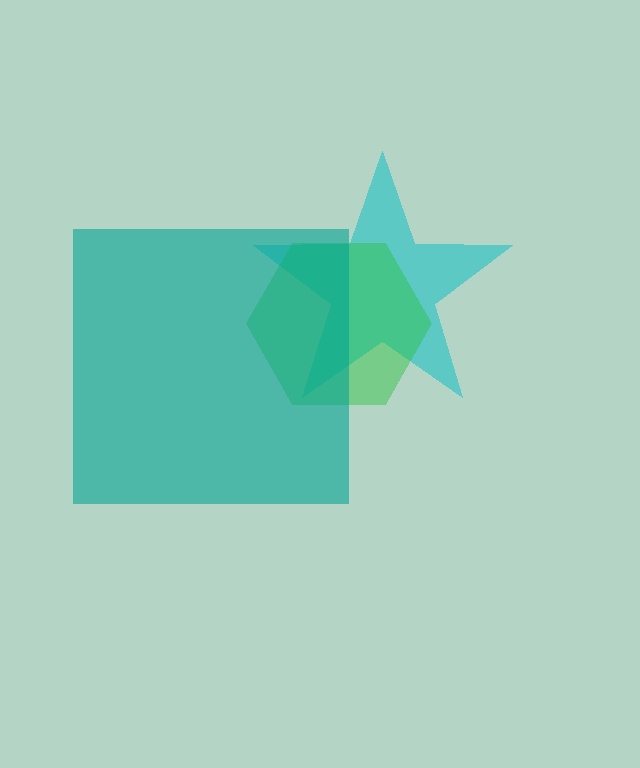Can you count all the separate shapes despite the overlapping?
Yes, there are 3 separate shapes.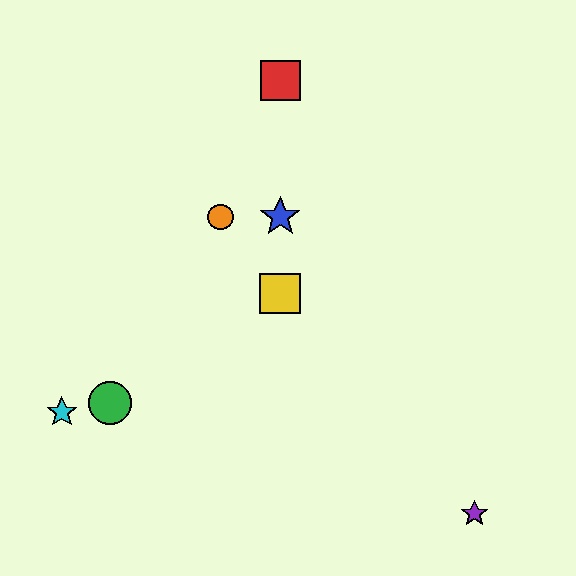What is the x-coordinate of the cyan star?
The cyan star is at x≈62.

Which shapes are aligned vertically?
The red square, the blue star, the yellow square are aligned vertically.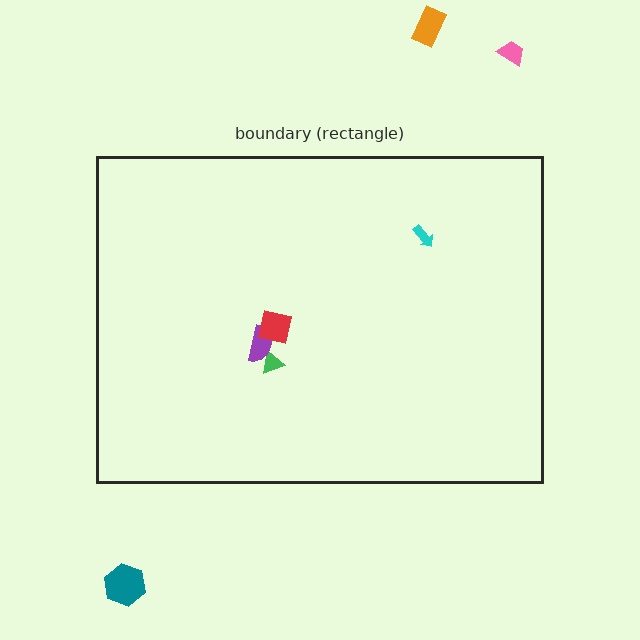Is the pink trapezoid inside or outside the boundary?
Outside.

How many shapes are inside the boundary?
4 inside, 3 outside.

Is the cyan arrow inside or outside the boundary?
Inside.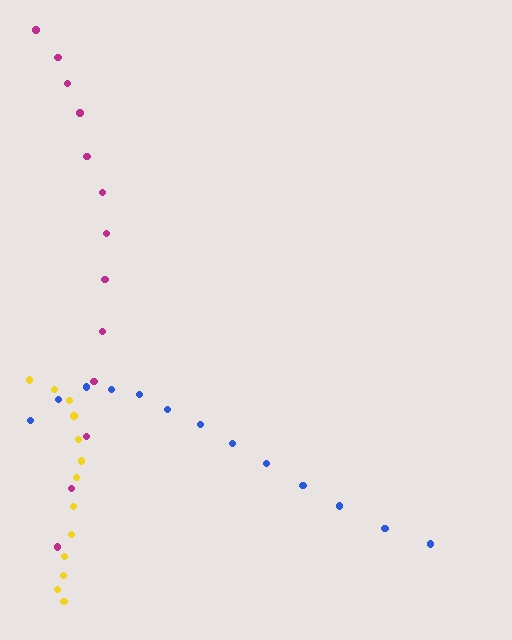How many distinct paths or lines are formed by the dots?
There are 3 distinct paths.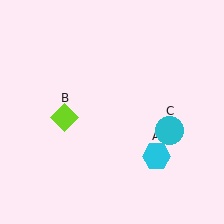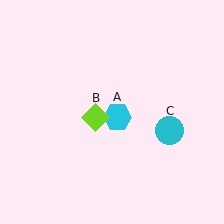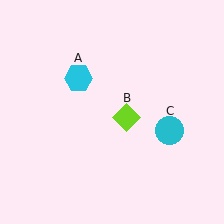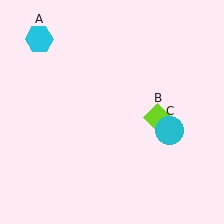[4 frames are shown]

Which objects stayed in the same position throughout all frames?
Cyan circle (object C) remained stationary.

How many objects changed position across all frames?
2 objects changed position: cyan hexagon (object A), lime diamond (object B).